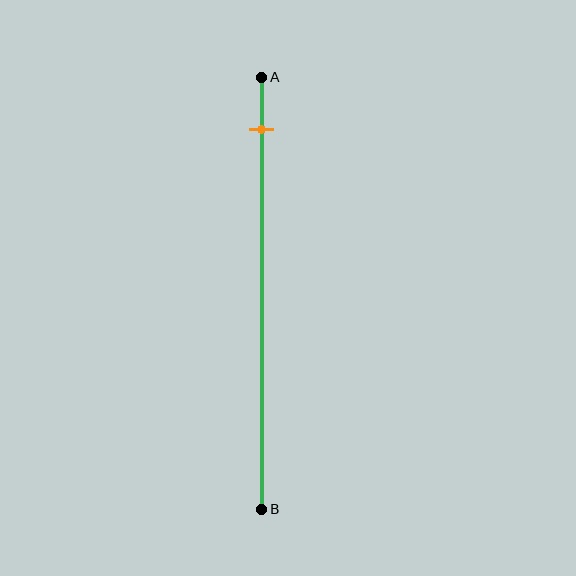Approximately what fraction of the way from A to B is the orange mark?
The orange mark is approximately 10% of the way from A to B.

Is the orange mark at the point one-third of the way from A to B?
No, the mark is at about 10% from A, not at the 33% one-third point.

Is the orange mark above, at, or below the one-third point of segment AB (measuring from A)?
The orange mark is above the one-third point of segment AB.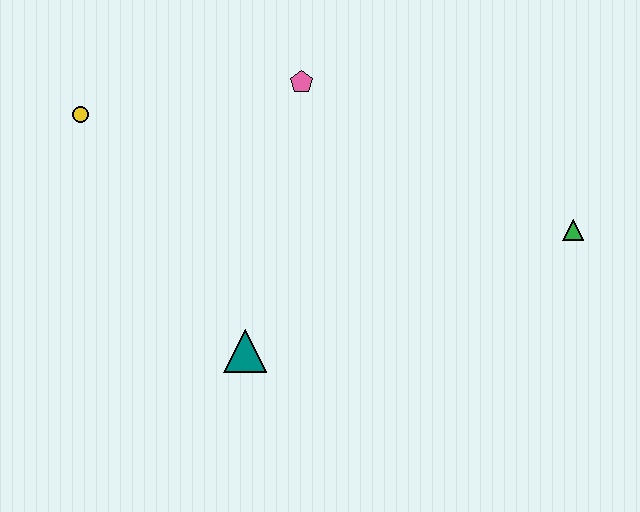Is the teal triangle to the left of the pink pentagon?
Yes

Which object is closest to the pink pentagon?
The yellow circle is closest to the pink pentagon.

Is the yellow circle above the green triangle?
Yes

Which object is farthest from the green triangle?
The yellow circle is farthest from the green triangle.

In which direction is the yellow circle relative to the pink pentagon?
The yellow circle is to the left of the pink pentagon.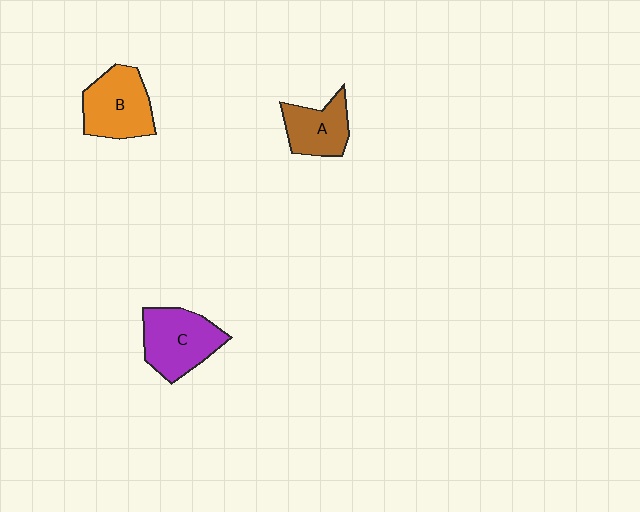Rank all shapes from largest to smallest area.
From largest to smallest: C (purple), B (orange), A (brown).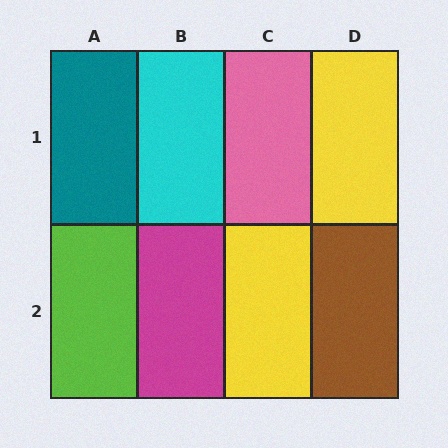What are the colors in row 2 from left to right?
Lime, magenta, yellow, brown.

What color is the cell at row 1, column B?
Cyan.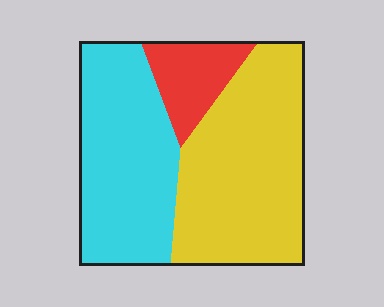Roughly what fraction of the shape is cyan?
Cyan covers around 40% of the shape.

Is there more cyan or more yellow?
Yellow.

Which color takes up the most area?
Yellow, at roughly 50%.